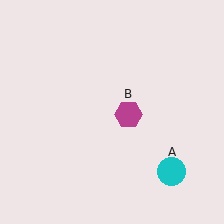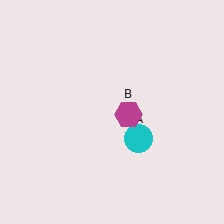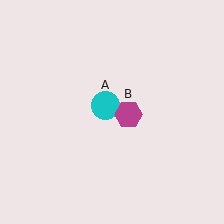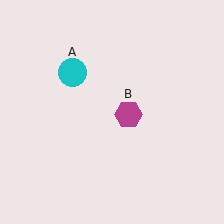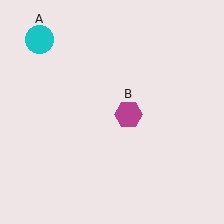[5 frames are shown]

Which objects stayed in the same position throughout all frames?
Magenta hexagon (object B) remained stationary.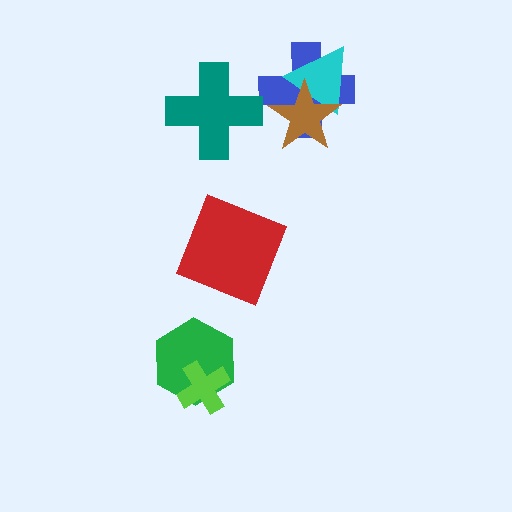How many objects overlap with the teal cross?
0 objects overlap with the teal cross.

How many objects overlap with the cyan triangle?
2 objects overlap with the cyan triangle.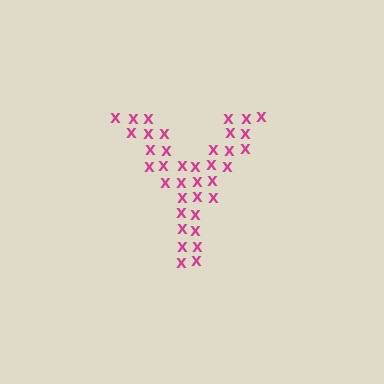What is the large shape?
The large shape is the letter Y.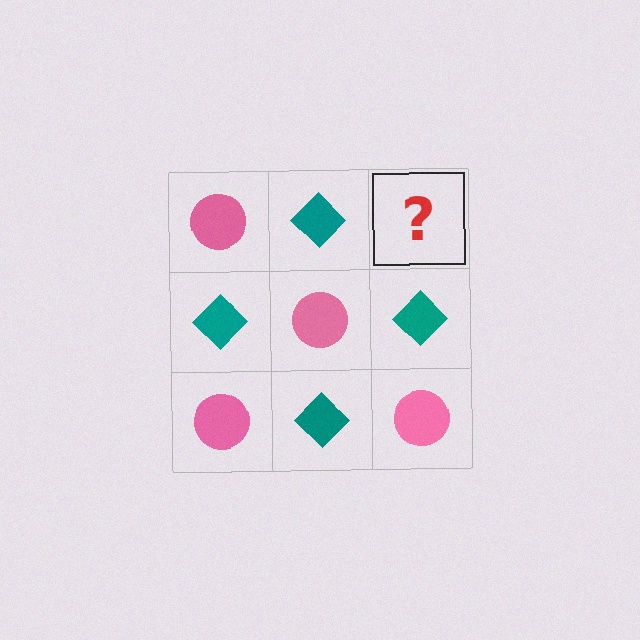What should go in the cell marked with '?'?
The missing cell should contain a pink circle.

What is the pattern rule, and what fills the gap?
The rule is that it alternates pink circle and teal diamond in a checkerboard pattern. The gap should be filled with a pink circle.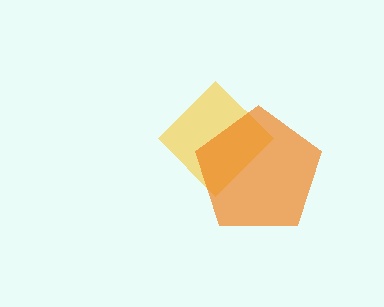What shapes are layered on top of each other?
The layered shapes are: a yellow diamond, an orange pentagon.